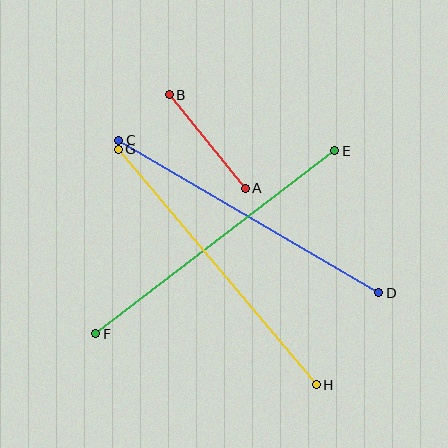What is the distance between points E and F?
The distance is approximately 301 pixels.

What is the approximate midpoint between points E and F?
The midpoint is at approximately (215, 242) pixels.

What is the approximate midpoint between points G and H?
The midpoint is at approximately (217, 267) pixels.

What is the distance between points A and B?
The distance is approximately 120 pixels.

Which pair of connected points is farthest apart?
Points G and H are farthest apart.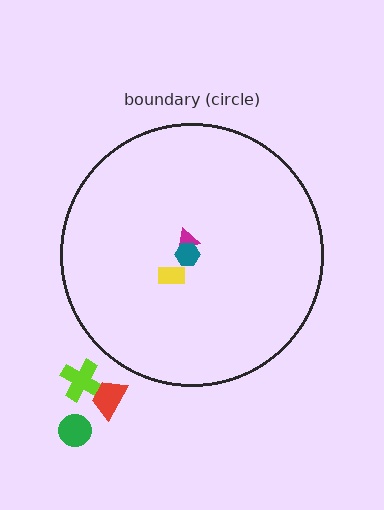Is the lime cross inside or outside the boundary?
Outside.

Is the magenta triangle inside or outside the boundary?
Inside.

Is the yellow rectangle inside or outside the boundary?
Inside.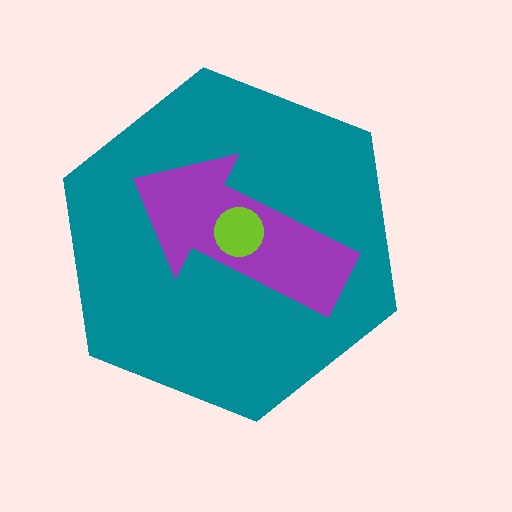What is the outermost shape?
The teal hexagon.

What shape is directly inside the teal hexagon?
The purple arrow.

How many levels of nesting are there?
3.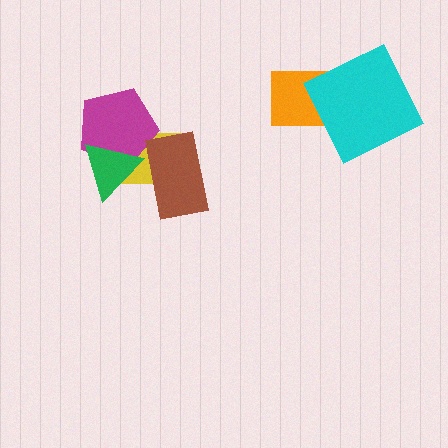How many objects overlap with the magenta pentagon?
2 objects overlap with the magenta pentagon.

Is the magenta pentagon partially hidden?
Yes, it is partially covered by another shape.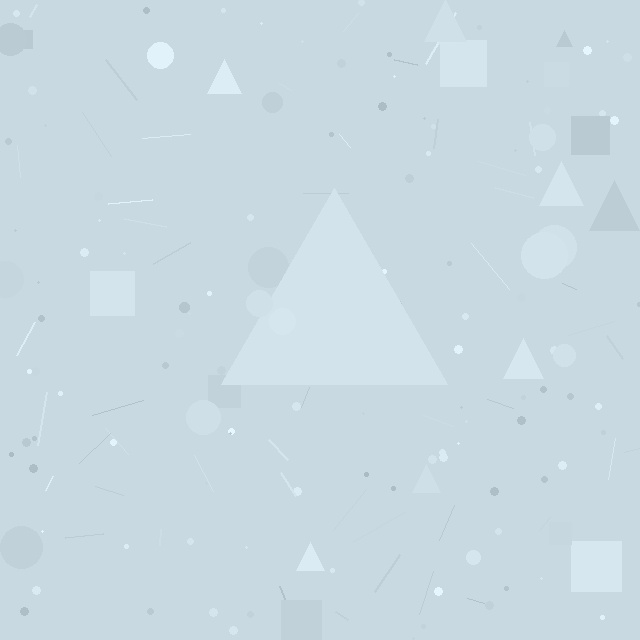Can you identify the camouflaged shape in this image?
The camouflaged shape is a triangle.